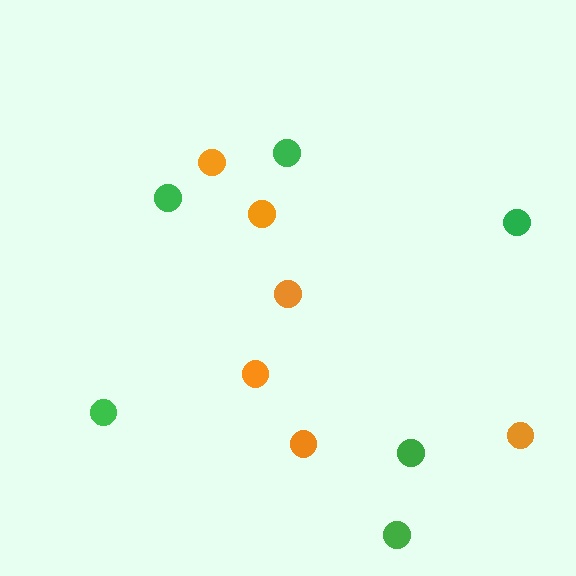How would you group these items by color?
There are 2 groups: one group of orange circles (6) and one group of green circles (6).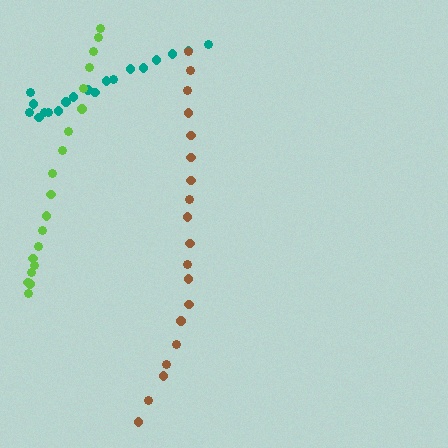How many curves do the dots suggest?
There are 3 distinct paths.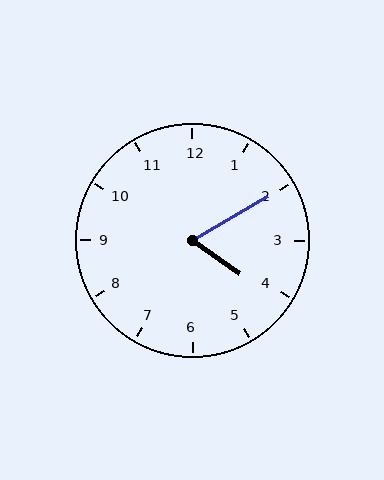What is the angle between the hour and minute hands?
Approximately 65 degrees.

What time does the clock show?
4:10.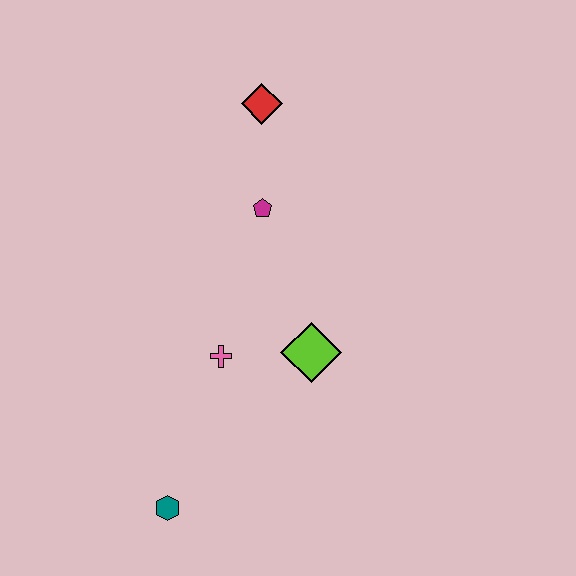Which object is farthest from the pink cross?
The red diamond is farthest from the pink cross.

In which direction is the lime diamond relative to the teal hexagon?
The lime diamond is above the teal hexagon.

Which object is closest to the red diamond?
The magenta pentagon is closest to the red diamond.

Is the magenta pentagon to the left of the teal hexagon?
No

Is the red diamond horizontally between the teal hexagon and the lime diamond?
Yes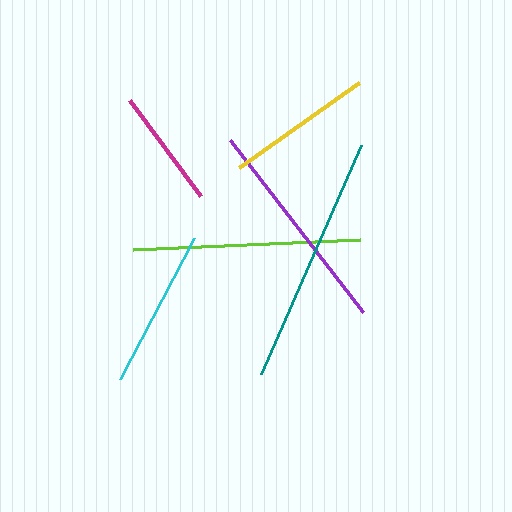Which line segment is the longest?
The teal line is the longest at approximately 250 pixels.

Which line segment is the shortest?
The magenta line is the shortest at approximately 119 pixels.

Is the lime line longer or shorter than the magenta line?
The lime line is longer than the magenta line.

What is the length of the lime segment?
The lime segment is approximately 227 pixels long.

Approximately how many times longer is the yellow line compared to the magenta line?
The yellow line is approximately 1.2 times the length of the magenta line.